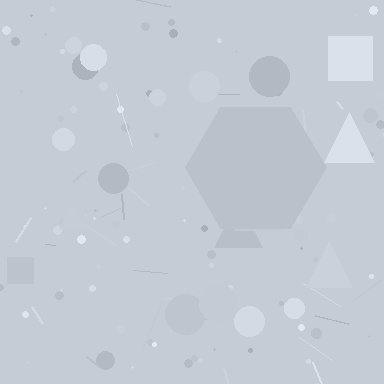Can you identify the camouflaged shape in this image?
The camouflaged shape is a hexagon.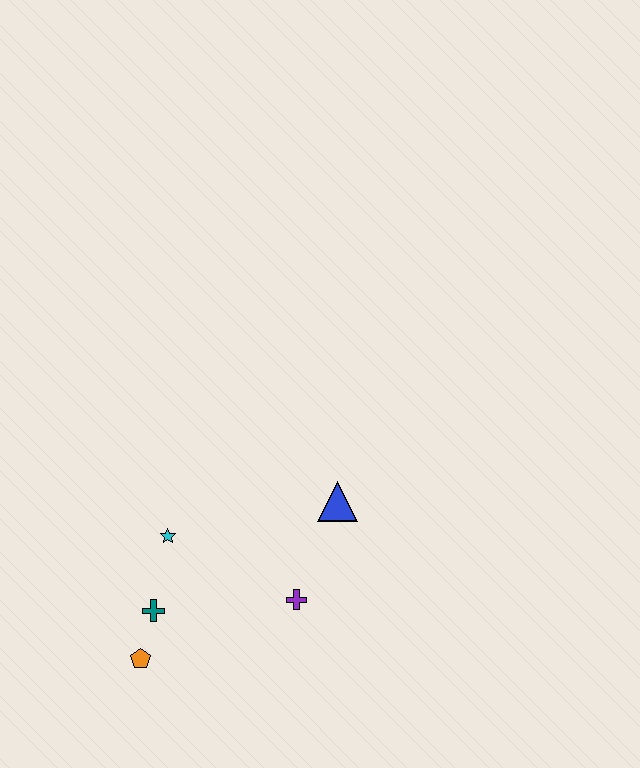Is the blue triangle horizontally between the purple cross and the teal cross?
No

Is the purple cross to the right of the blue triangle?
No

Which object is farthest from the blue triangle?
The orange pentagon is farthest from the blue triangle.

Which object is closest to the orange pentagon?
The teal cross is closest to the orange pentagon.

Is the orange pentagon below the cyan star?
Yes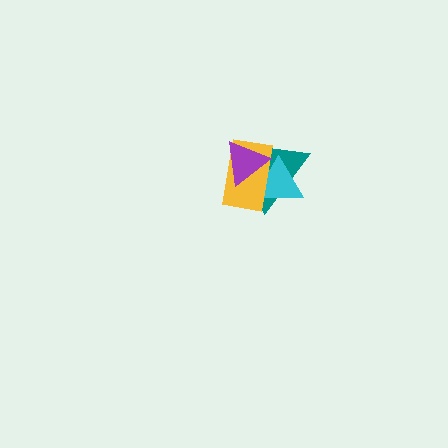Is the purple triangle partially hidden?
No, no other shape covers it.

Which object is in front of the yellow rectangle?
The purple triangle is in front of the yellow rectangle.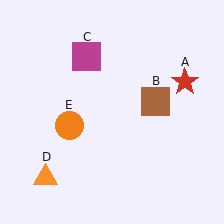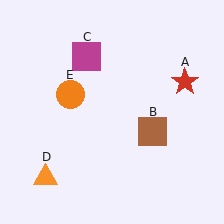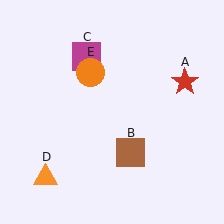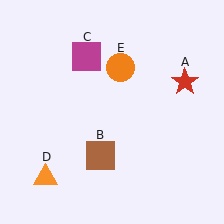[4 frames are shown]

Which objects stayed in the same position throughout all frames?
Red star (object A) and magenta square (object C) and orange triangle (object D) remained stationary.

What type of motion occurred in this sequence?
The brown square (object B), orange circle (object E) rotated clockwise around the center of the scene.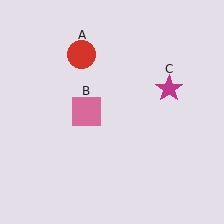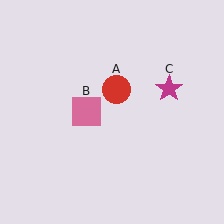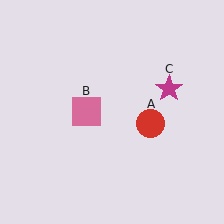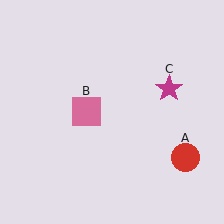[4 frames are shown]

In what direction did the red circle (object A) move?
The red circle (object A) moved down and to the right.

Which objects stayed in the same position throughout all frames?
Pink square (object B) and magenta star (object C) remained stationary.